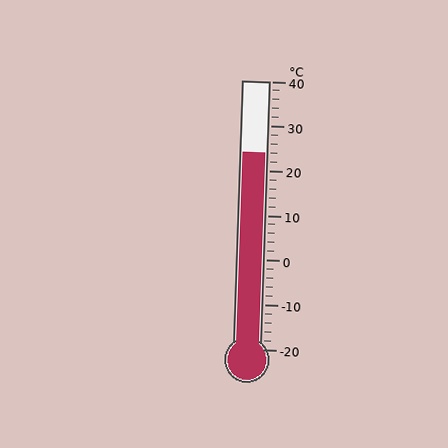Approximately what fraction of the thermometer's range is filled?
The thermometer is filled to approximately 75% of its range.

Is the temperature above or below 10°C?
The temperature is above 10°C.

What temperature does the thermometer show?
The thermometer shows approximately 24°C.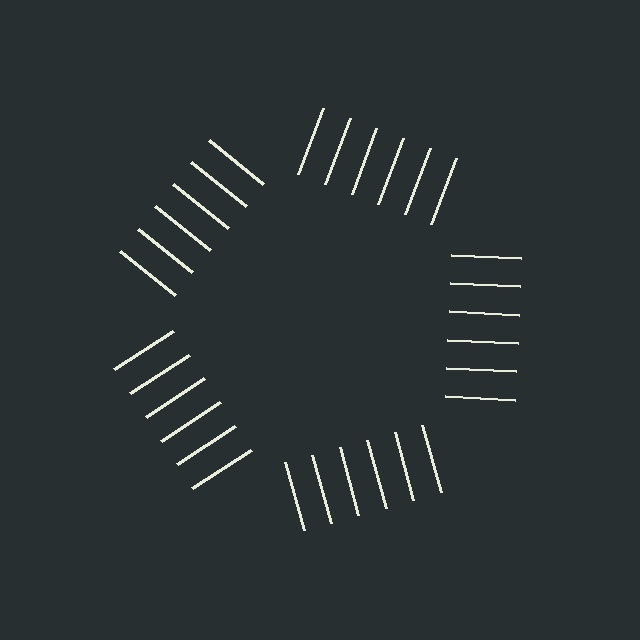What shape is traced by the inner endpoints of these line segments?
An illusory pentagon — the line segments terminate on its edges but no continuous stroke is drawn.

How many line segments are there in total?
30 — 6 along each of the 5 edges.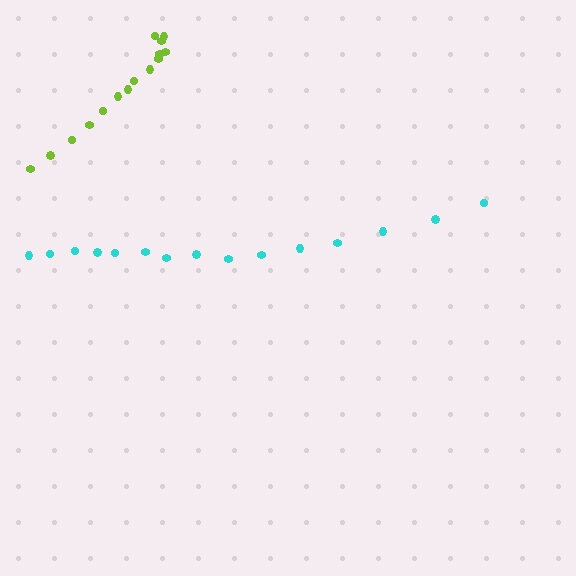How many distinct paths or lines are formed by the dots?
There are 2 distinct paths.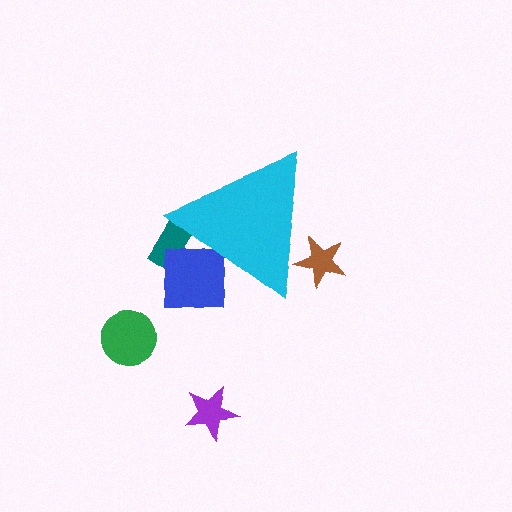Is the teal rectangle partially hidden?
Yes, the teal rectangle is partially hidden behind the cyan triangle.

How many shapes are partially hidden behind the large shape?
3 shapes are partially hidden.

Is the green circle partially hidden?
No, the green circle is fully visible.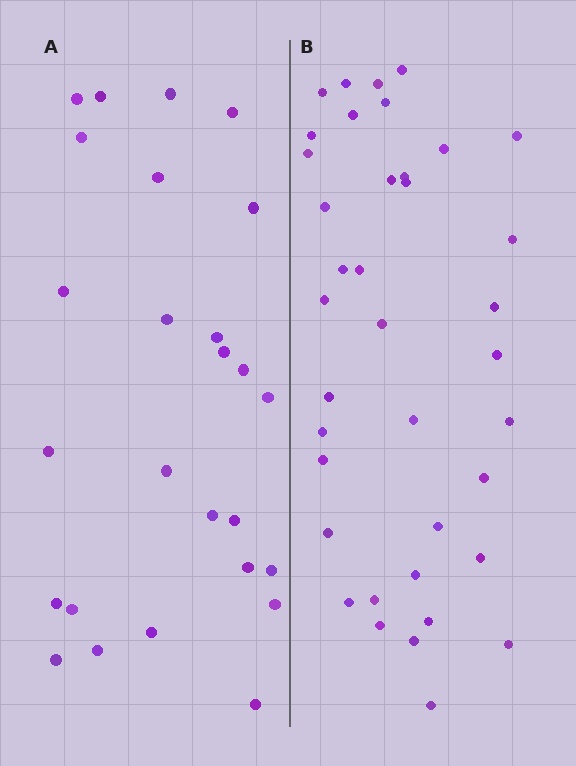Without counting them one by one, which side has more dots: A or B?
Region B (the right region) has more dots.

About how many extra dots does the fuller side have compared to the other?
Region B has roughly 12 or so more dots than region A.